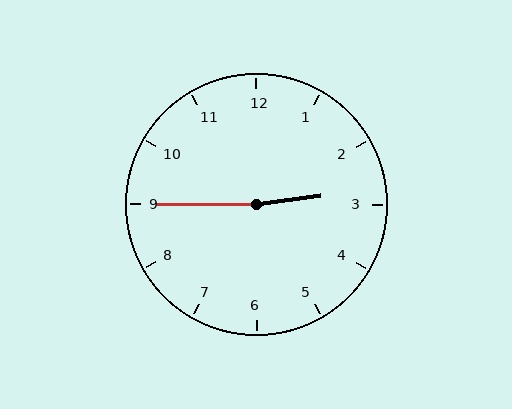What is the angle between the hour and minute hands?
Approximately 172 degrees.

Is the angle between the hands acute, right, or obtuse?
It is obtuse.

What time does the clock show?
2:45.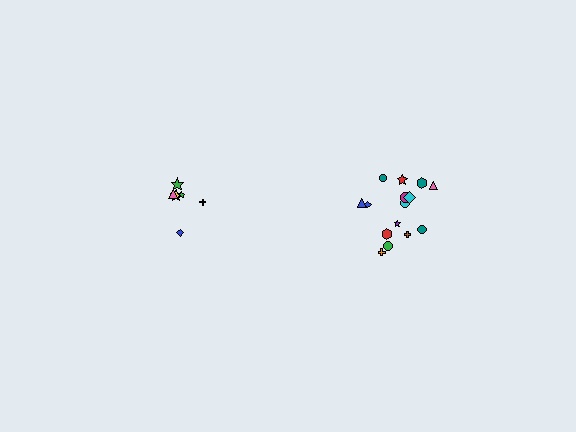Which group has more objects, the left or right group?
The right group.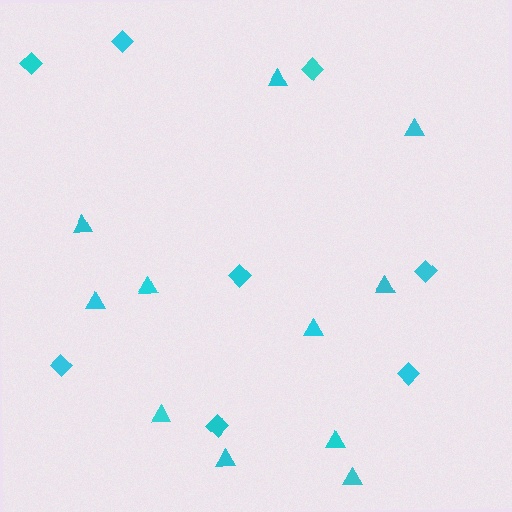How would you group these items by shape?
There are 2 groups: one group of diamonds (8) and one group of triangles (11).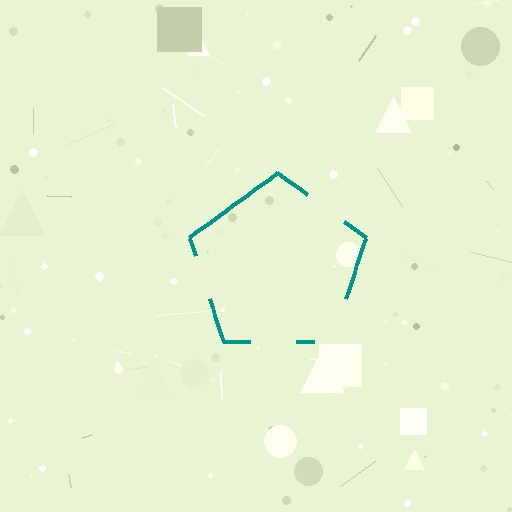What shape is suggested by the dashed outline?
The dashed outline suggests a pentagon.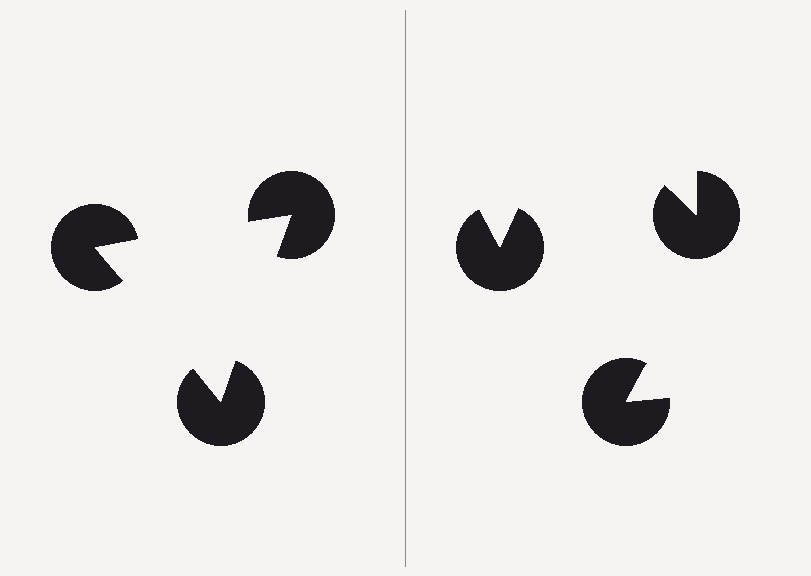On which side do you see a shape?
An illusory triangle appears on the left side. On the right side the wedge cuts are rotated, so no coherent shape forms.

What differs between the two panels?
The pac-man discs are positioned identically on both sides; only the wedge orientations differ. On the left they align to a triangle; on the right they are misaligned.